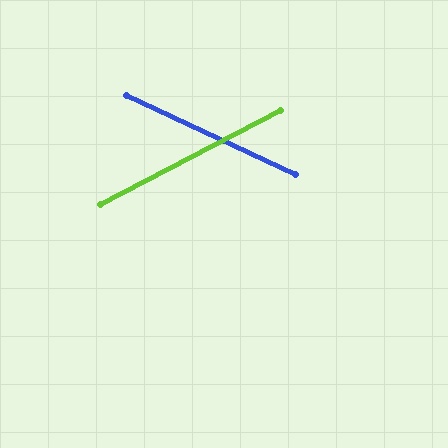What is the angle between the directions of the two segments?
Approximately 53 degrees.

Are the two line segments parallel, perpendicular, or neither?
Neither parallel nor perpendicular — they differ by about 53°.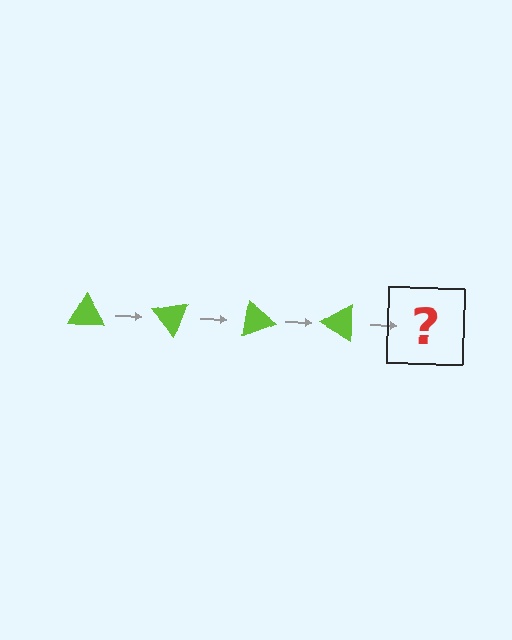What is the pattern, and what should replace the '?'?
The pattern is that the triangle rotates 50 degrees each step. The '?' should be a lime triangle rotated 200 degrees.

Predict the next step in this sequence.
The next step is a lime triangle rotated 200 degrees.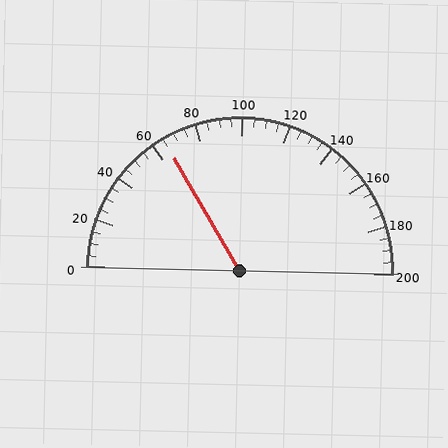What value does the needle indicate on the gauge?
The needle indicates approximately 65.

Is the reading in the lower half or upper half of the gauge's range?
The reading is in the lower half of the range (0 to 200).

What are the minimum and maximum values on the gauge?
The gauge ranges from 0 to 200.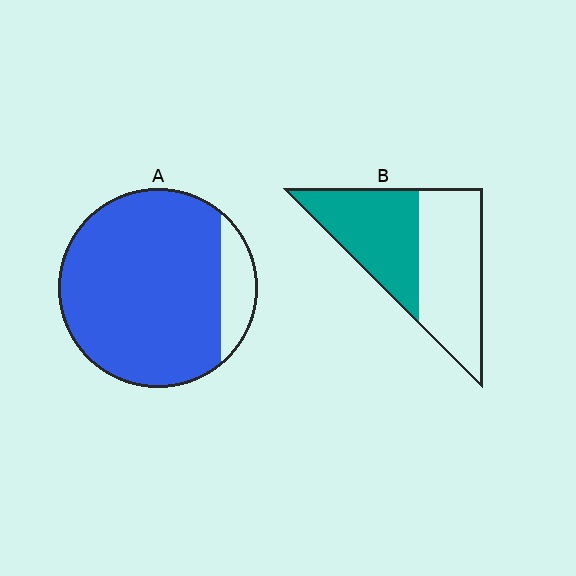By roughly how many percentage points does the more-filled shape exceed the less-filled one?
By roughly 40 percentage points (A over B).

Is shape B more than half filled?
Roughly half.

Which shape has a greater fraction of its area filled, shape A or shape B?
Shape A.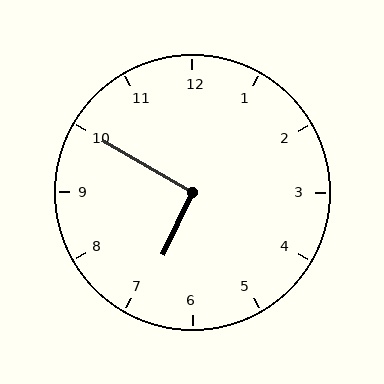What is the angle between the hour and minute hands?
Approximately 95 degrees.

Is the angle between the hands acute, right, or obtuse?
It is right.